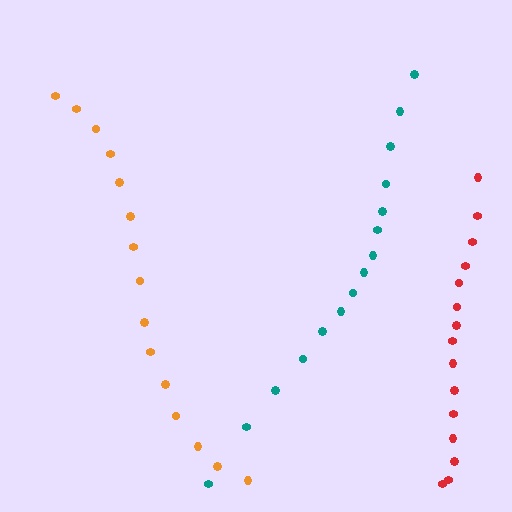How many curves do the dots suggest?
There are 3 distinct paths.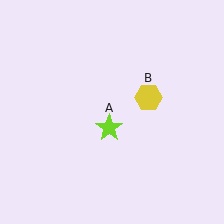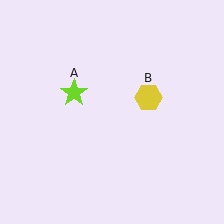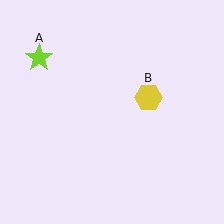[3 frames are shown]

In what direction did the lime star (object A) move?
The lime star (object A) moved up and to the left.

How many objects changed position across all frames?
1 object changed position: lime star (object A).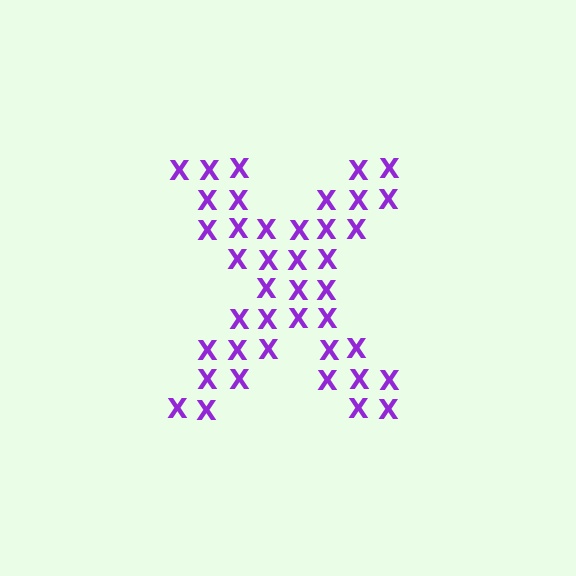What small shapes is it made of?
It is made of small letter X's.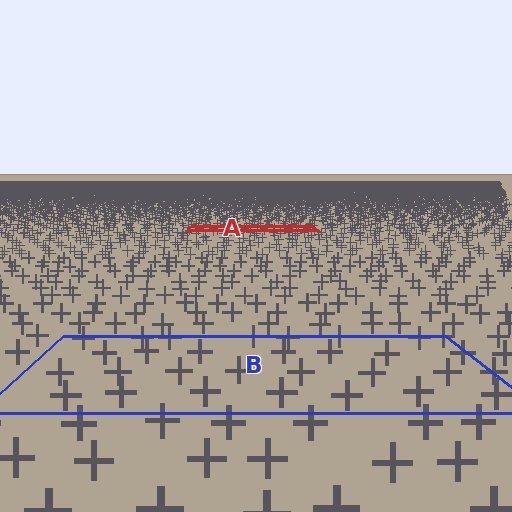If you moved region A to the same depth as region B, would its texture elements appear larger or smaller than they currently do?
They would appear larger. At a closer depth, the same texture elements are projected at a bigger on-screen size.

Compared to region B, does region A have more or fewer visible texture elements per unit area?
Region A has more texture elements per unit area — they are packed more densely because it is farther away.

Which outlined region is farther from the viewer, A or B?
Region A is farther from the viewer — the texture elements inside it appear smaller and more densely packed.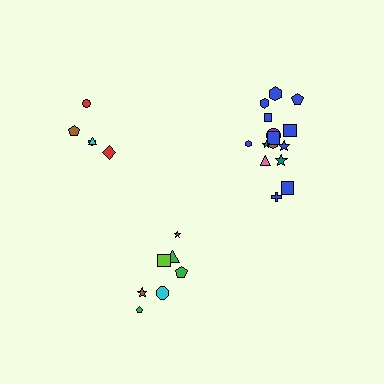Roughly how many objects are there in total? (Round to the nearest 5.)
Roughly 25 objects in total.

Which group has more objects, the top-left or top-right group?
The top-right group.